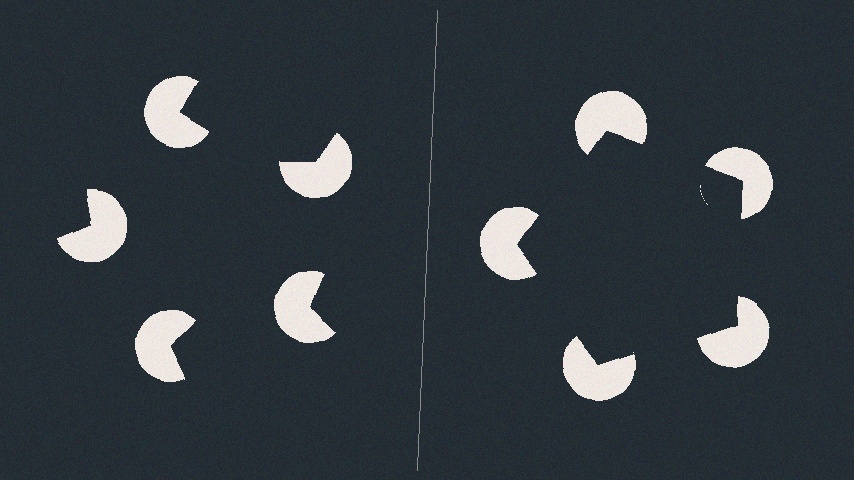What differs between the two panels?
The pac-man discs are positioned identically on both sides; only the wedge orientations differ. On the right they align to a pentagon; on the left they are misaligned.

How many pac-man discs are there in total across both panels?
10 — 5 on each side.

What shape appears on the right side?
An illusory pentagon.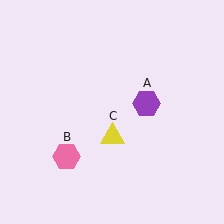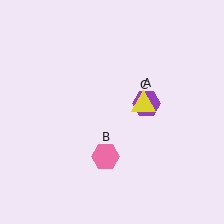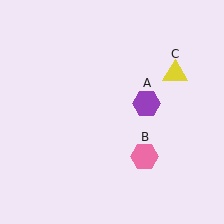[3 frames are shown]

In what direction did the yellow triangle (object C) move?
The yellow triangle (object C) moved up and to the right.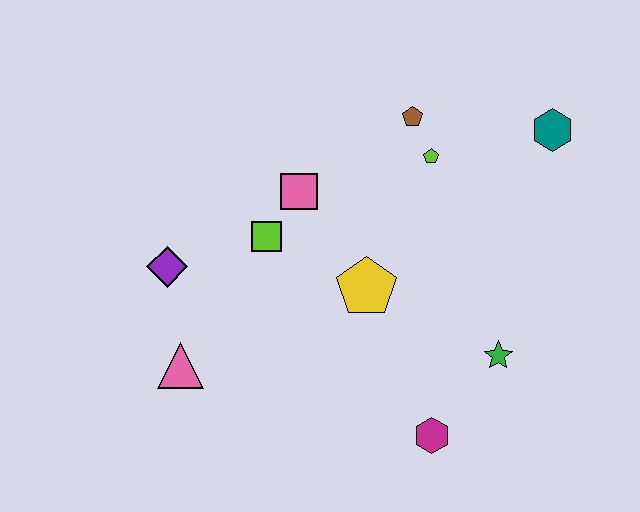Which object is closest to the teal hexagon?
The lime pentagon is closest to the teal hexagon.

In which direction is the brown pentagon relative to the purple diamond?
The brown pentagon is to the right of the purple diamond.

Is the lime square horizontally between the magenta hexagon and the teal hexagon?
No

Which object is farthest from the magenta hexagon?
The teal hexagon is farthest from the magenta hexagon.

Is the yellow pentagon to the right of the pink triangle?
Yes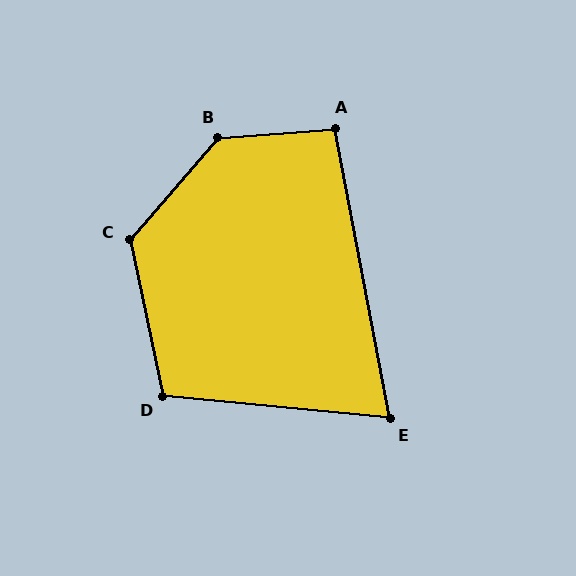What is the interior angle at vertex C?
Approximately 127 degrees (obtuse).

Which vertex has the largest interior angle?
B, at approximately 135 degrees.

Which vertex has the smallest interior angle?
E, at approximately 74 degrees.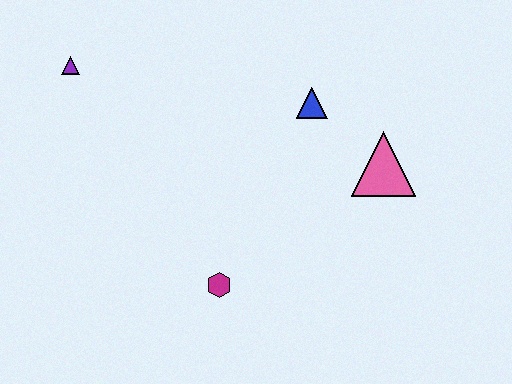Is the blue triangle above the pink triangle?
Yes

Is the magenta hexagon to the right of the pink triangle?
No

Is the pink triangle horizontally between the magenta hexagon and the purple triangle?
No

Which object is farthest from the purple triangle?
The pink triangle is farthest from the purple triangle.